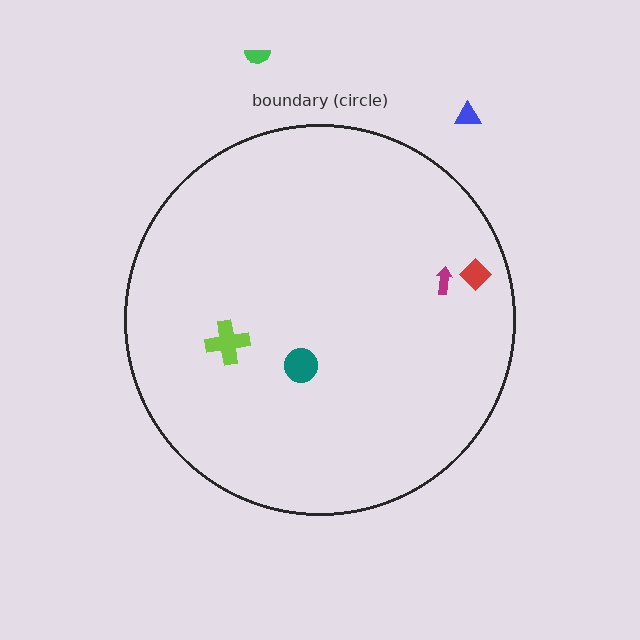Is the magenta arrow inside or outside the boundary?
Inside.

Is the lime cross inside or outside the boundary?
Inside.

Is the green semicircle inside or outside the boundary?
Outside.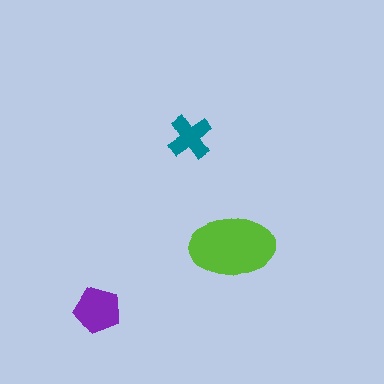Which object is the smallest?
The teal cross.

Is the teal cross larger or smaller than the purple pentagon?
Smaller.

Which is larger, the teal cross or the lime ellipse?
The lime ellipse.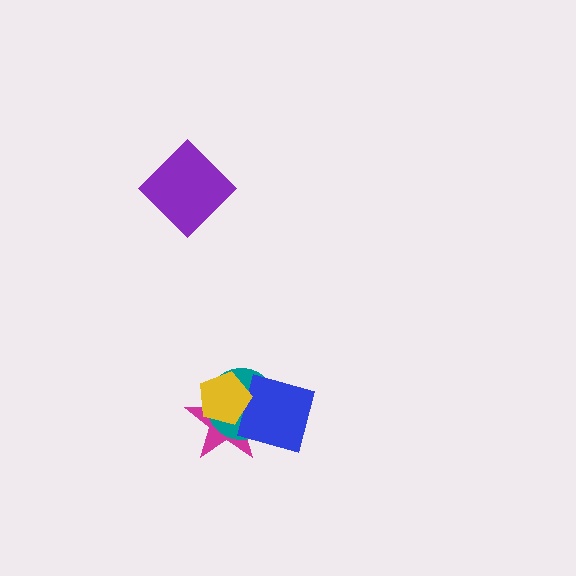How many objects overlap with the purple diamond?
0 objects overlap with the purple diamond.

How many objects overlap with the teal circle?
3 objects overlap with the teal circle.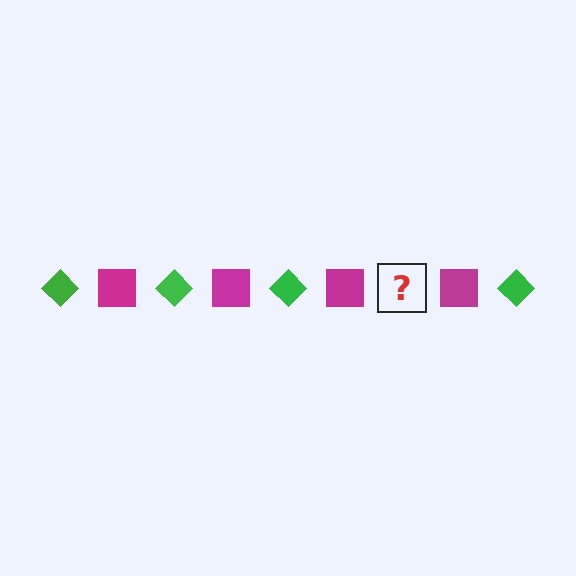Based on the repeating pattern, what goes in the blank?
The blank should be a green diamond.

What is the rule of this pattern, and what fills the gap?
The rule is that the pattern alternates between green diamond and magenta square. The gap should be filled with a green diamond.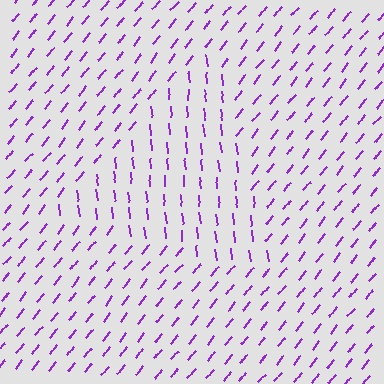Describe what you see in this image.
The image is filled with small purple line segments. A triangle region in the image has lines oriented differently from the surrounding lines, creating a visible texture boundary.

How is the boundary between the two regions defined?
The boundary is defined purely by a change in line orientation (approximately 45 degrees difference). All lines are the same color and thickness.